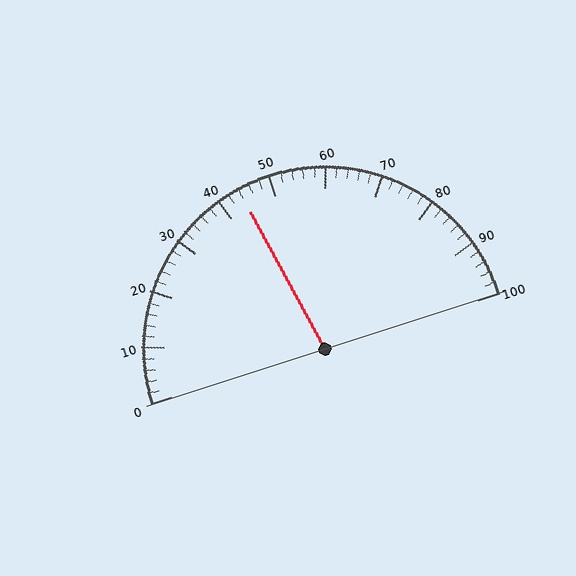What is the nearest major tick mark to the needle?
The nearest major tick mark is 40.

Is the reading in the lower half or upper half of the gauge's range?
The reading is in the lower half of the range (0 to 100).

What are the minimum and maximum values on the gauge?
The gauge ranges from 0 to 100.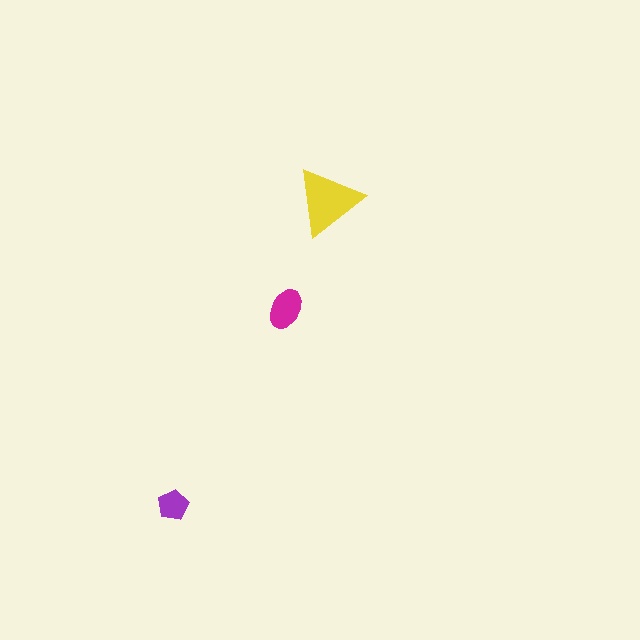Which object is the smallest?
The purple pentagon.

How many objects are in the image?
There are 3 objects in the image.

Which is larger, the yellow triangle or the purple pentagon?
The yellow triangle.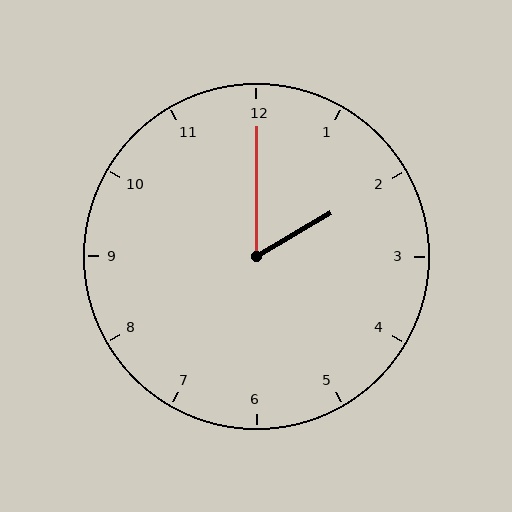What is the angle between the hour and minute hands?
Approximately 60 degrees.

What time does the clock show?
2:00.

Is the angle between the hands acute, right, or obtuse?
It is acute.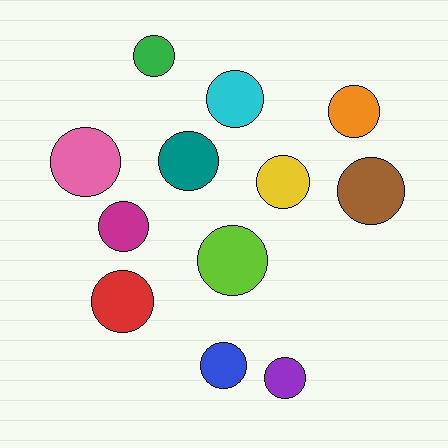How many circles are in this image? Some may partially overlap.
There are 12 circles.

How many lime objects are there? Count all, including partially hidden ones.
There is 1 lime object.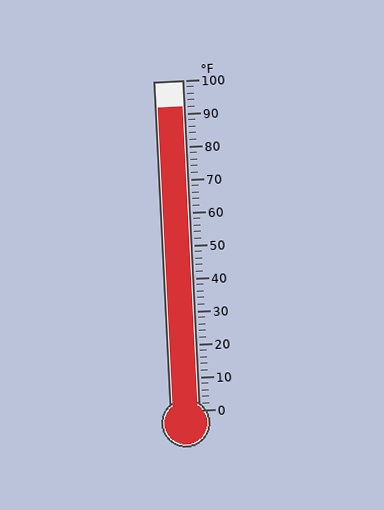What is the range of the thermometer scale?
The thermometer scale ranges from 0°F to 100°F.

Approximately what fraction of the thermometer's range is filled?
The thermometer is filled to approximately 90% of its range.